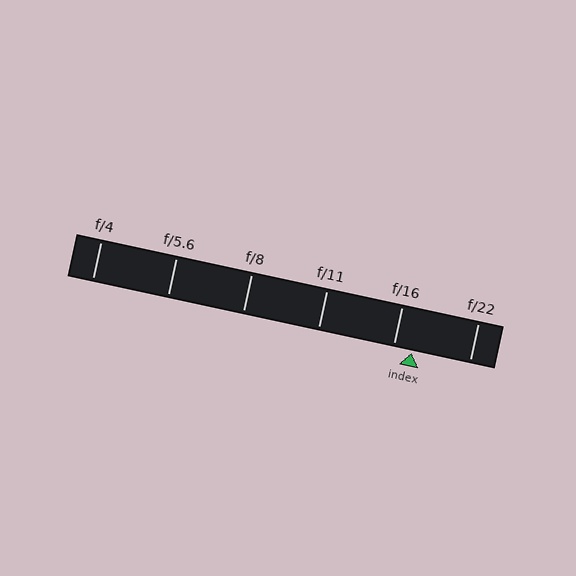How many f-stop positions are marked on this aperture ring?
There are 6 f-stop positions marked.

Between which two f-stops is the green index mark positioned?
The index mark is between f/16 and f/22.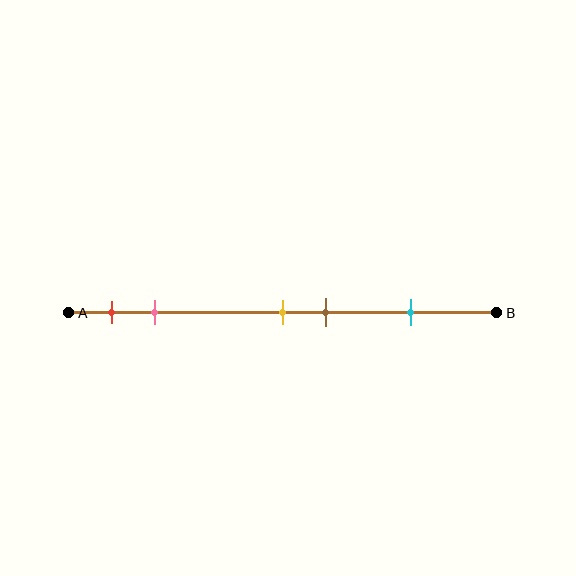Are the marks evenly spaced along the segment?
No, the marks are not evenly spaced.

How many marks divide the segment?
There are 5 marks dividing the segment.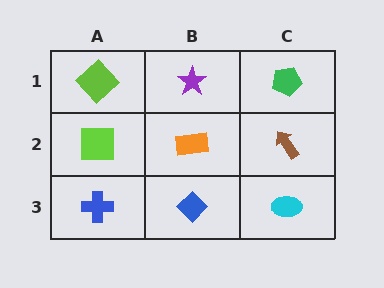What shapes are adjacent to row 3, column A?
A lime square (row 2, column A), a blue diamond (row 3, column B).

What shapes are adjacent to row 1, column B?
An orange rectangle (row 2, column B), a lime diamond (row 1, column A), a green pentagon (row 1, column C).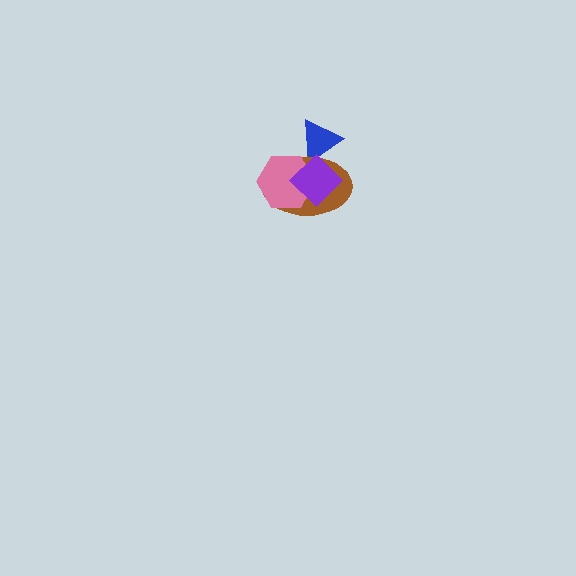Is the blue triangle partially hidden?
Yes, it is partially covered by another shape.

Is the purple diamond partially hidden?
No, no other shape covers it.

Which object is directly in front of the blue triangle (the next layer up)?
The brown ellipse is directly in front of the blue triangle.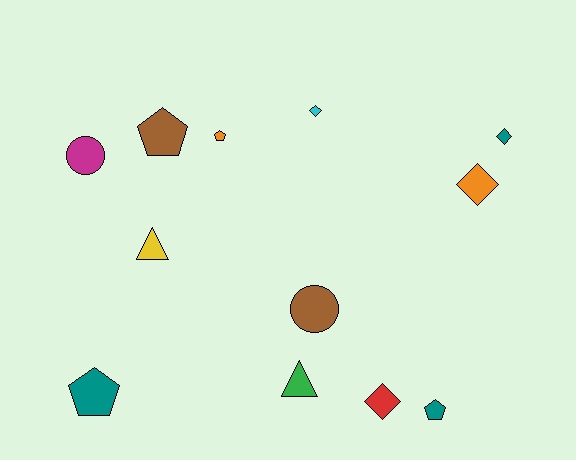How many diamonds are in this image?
There are 4 diamonds.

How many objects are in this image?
There are 12 objects.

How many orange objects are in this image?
There are 2 orange objects.